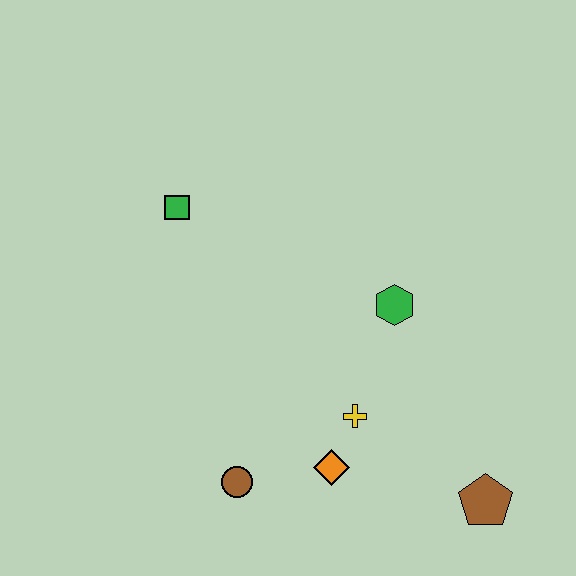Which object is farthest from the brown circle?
The green square is farthest from the brown circle.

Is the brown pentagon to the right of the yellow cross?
Yes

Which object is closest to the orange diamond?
The yellow cross is closest to the orange diamond.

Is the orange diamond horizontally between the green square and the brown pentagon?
Yes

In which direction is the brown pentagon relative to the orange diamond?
The brown pentagon is to the right of the orange diamond.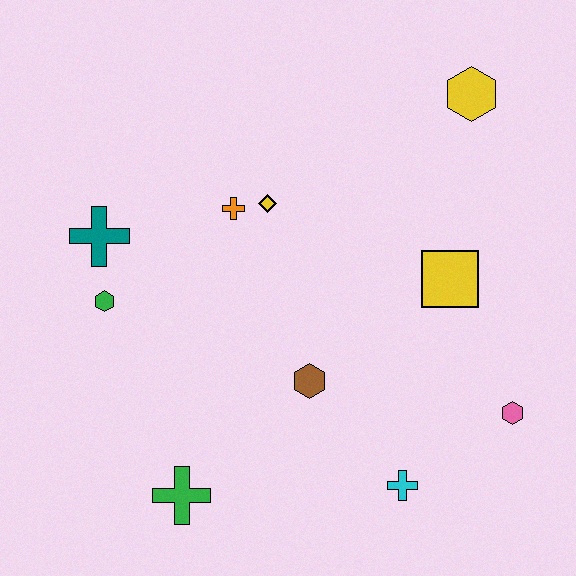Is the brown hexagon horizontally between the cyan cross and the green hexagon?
Yes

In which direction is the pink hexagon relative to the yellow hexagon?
The pink hexagon is below the yellow hexagon.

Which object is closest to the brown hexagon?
The cyan cross is closest to the brown hexagon.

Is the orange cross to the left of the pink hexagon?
Yes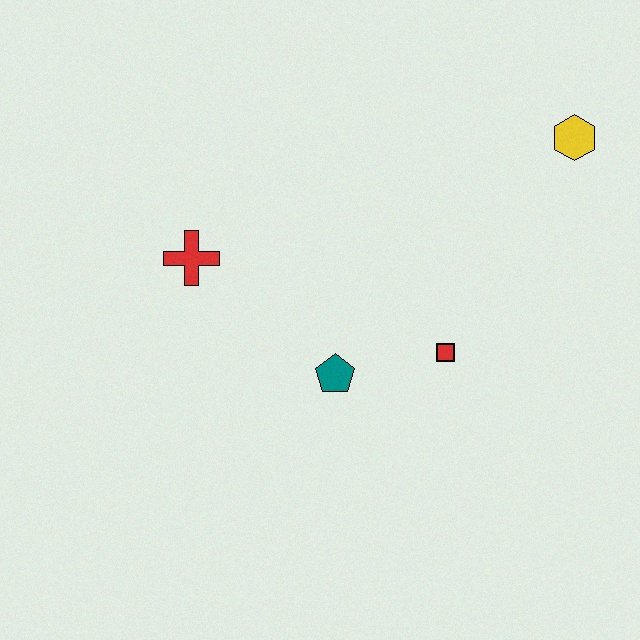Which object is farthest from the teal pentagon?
The yellow hexagon is farthest from the teal pentagon.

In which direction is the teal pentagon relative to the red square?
The teal pentagon is to the left of the red square.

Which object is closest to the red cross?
The teal pentagon is closest to the red cross.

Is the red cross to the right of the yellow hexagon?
No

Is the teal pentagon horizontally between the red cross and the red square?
Yes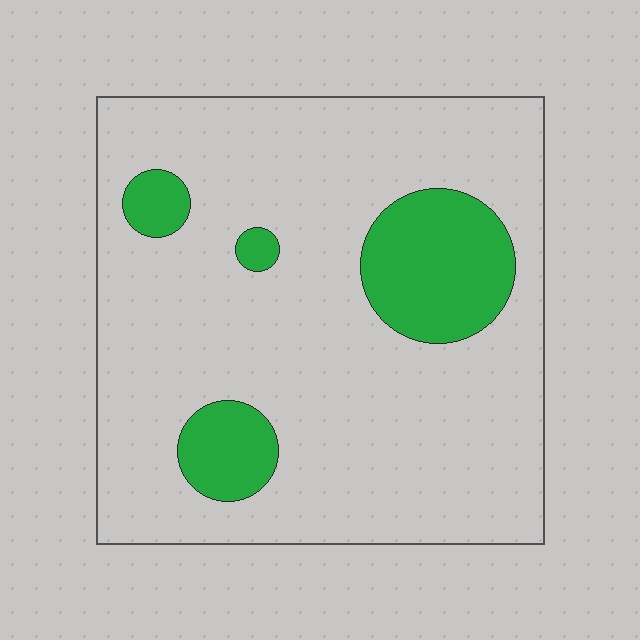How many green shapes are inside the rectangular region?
4.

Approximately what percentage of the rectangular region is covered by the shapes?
Approximately 15%.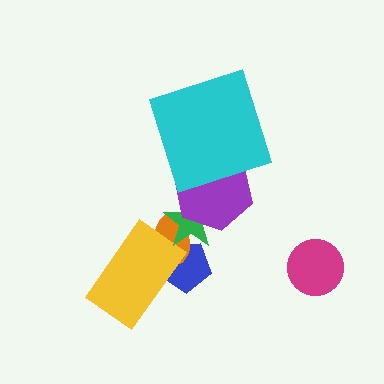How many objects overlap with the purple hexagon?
2 objects overlap with the purple hexagon.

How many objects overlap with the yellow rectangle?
2 objects overlap with the yellow rectangle.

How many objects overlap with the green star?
3 objects overlap with the green star.